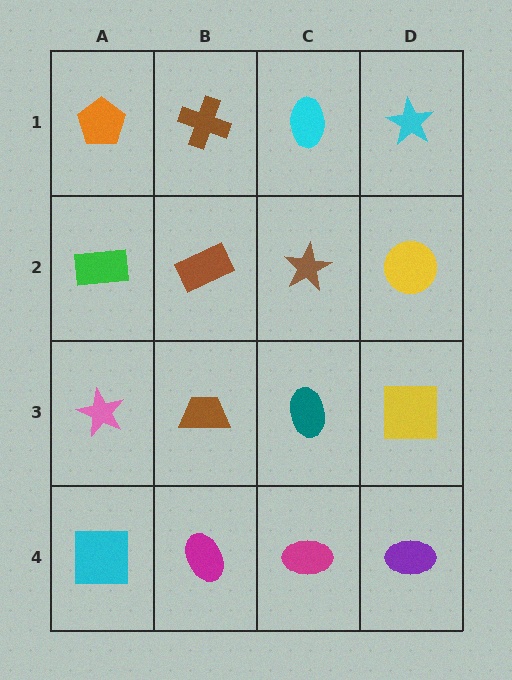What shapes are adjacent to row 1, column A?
A green rectangle (row 2, column A), a brown cross (row 1, column B).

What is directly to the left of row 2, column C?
A brown rectangle.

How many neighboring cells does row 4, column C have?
3.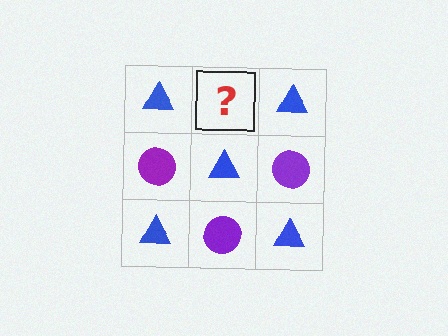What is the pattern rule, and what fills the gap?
The rule is that it alternates blue triangle and purple circle in a checkerboard pattern. The gap should be filled with a purple circle.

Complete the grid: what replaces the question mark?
The question mark should be replaced with a purple circle.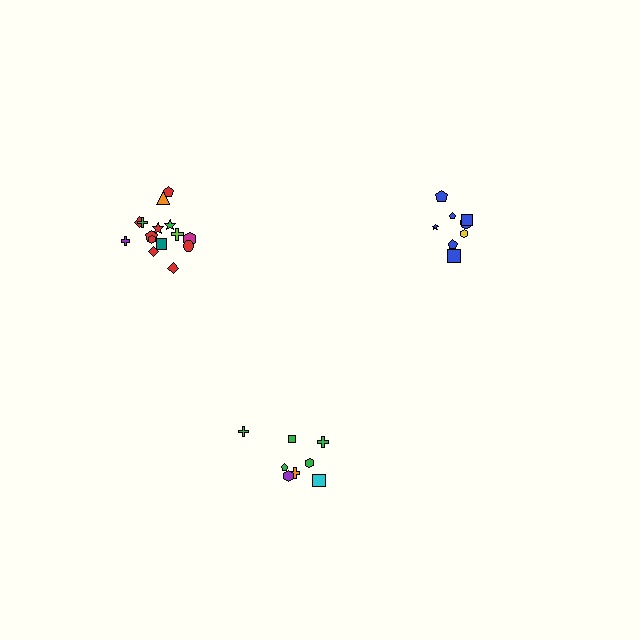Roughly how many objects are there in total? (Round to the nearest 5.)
Roughly 30 objects in total.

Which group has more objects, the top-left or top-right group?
The top-left group.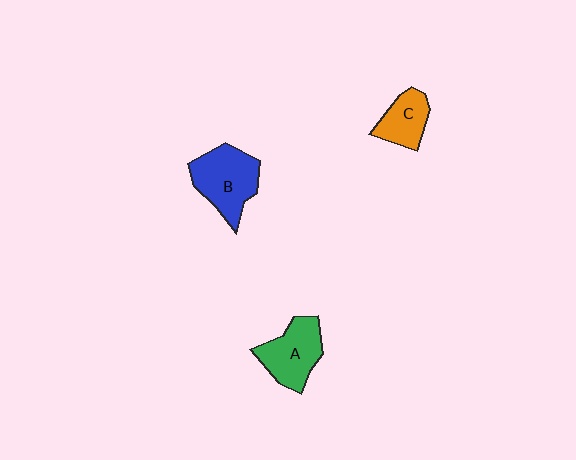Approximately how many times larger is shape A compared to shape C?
Approximately 1.4 times.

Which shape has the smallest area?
Shape C (orange).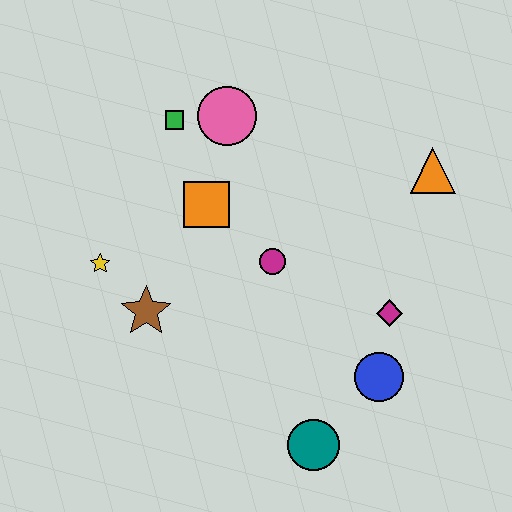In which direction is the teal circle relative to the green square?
The teal circle is below the green square.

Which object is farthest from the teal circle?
The green square is farthest from the teal circle.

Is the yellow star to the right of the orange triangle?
No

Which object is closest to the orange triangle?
The magenta diamond is closest to the orange triangle.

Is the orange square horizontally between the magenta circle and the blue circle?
No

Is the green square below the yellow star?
No